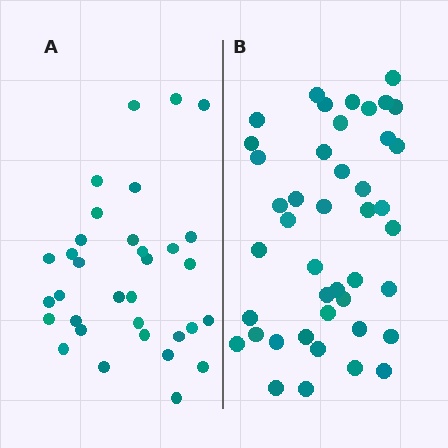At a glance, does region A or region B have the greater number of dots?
Region B (the right region) has more dots.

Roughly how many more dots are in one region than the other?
Region B has roughly 10 or so more dots than region A.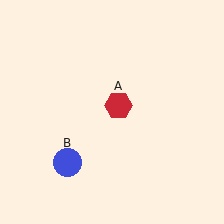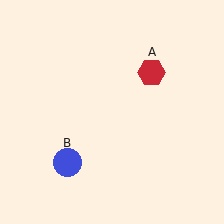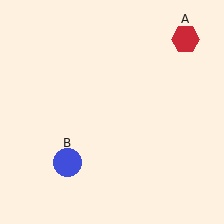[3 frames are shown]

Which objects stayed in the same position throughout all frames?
Blue circle (object B) remained stationary.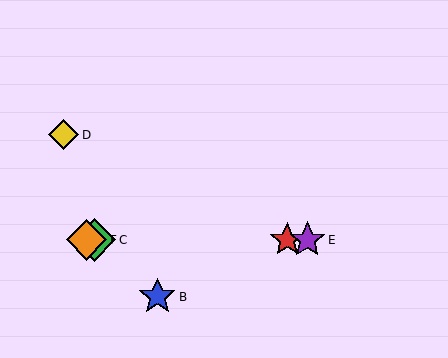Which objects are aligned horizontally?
Objects A, C, E, F are aligned horizontally.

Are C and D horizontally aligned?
No, C is at y≈240 and D is at y≈135.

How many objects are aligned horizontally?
4 objects (A, C, E, F) are aligned horizontally.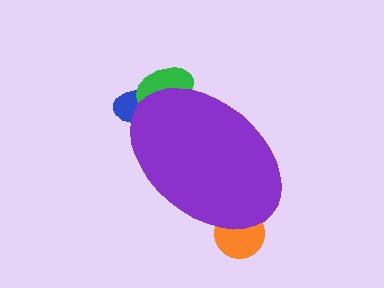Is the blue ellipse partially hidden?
Yes, the blue ellipse is partially hidden behind the purple ellipse.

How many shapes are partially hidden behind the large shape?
3 shapes are partially hidden.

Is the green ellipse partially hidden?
Yes, the green ellipse is partially hidden behind the purple ellipse.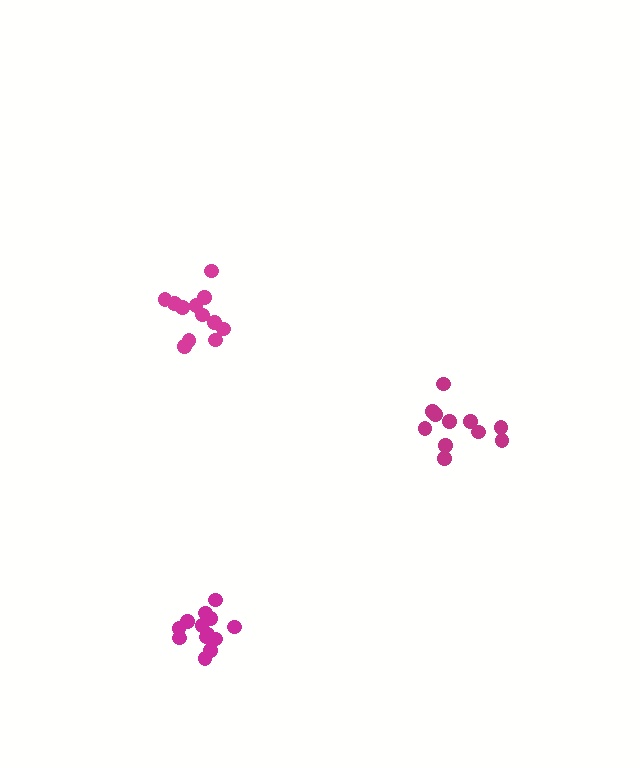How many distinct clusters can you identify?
There are 3 distinct clusters.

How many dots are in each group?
Group 1: 12 dots, Group 2: 12 dots, Group 3: 13 dots (37 total).